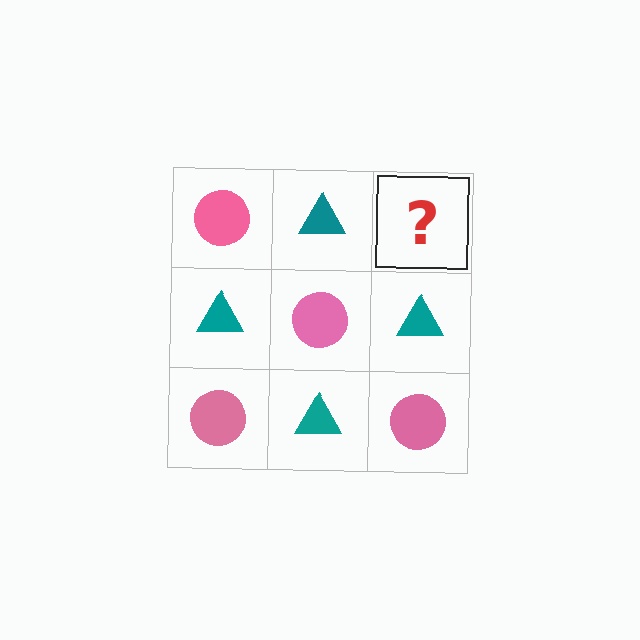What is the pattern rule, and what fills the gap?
The rule is that it alternates pink circle and teal triangle in a checkerboard pattern. The gap should be filled with a pink circle.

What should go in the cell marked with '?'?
The missing cell should contain a pink circle.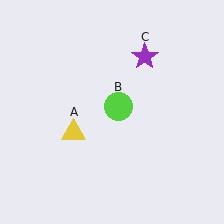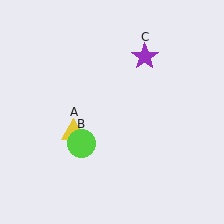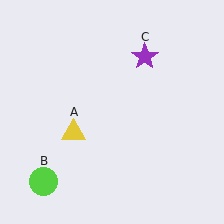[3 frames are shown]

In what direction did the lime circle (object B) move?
The lime circle (object B) moved down and to the left.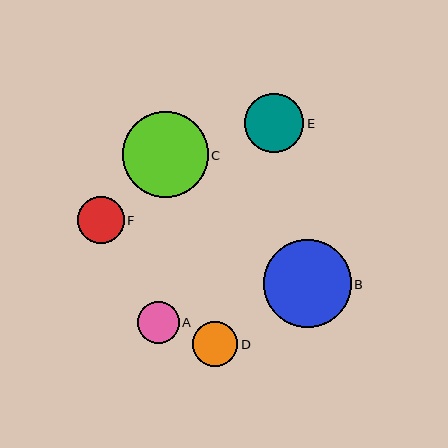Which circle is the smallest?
Circle A is the smallest with a size of approximately 42 pixels.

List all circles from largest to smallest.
From largest to smallest: B, C, E, F, D, A.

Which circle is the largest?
Circle B is the largest with a size of approximately 88 pixels.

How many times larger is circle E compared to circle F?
Circle E is approximately 1.2 times the size of circle F.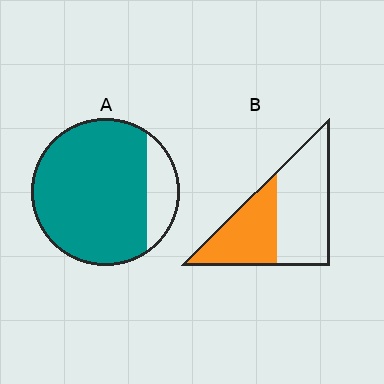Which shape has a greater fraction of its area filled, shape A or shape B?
Shape A.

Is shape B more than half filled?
No.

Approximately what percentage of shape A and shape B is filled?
A is approximately 85% and B is approximately 40%.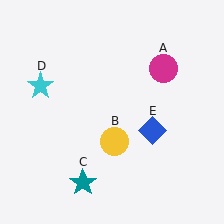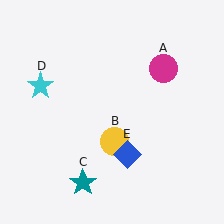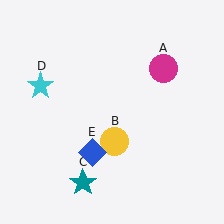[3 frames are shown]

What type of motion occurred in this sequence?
The blue diamond (object E) rotated clockwise around the center of the scene.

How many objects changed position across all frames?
1 object changed position: blue diamond (object E).